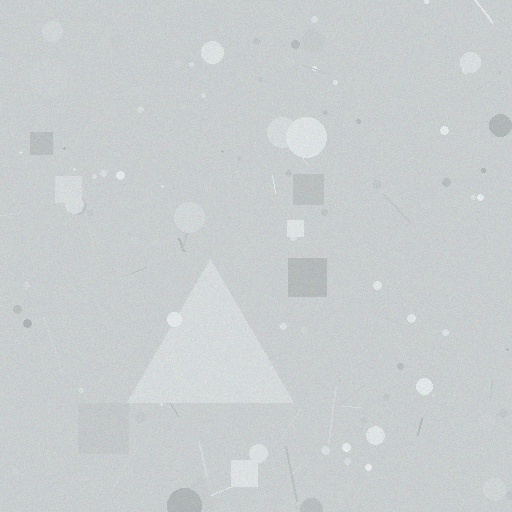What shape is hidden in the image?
A triangle is hidden in the image.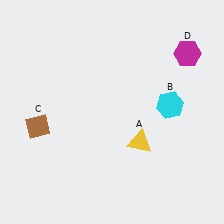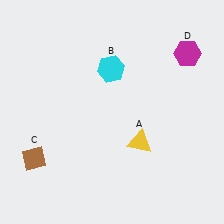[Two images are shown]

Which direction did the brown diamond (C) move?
The brown diamond (C) moved down.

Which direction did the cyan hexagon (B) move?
The cyan hexagon (B) moved left.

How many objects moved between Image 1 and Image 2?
2 objects moved between the two images.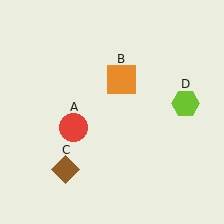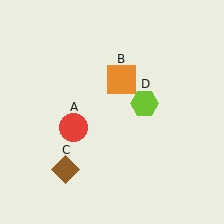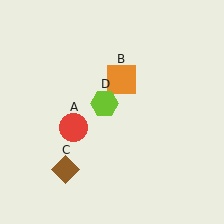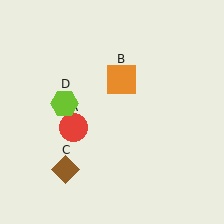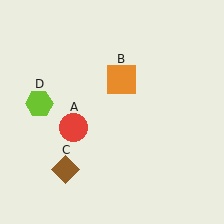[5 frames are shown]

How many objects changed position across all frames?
1 object changed position: lime hexagon (object D).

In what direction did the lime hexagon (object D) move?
The lime hexagon (object D) moved left.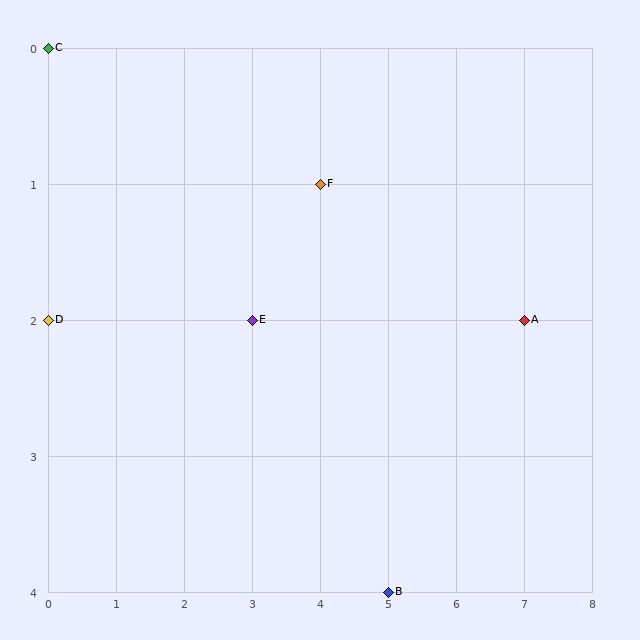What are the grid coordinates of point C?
Point C is at grid coordinates (0, 0).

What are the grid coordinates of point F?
Point F is at grid coordinates (4, 1).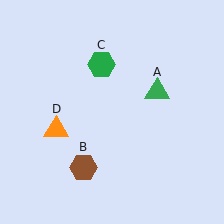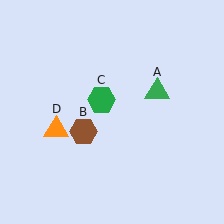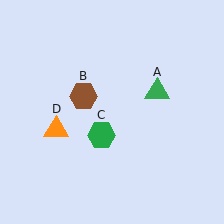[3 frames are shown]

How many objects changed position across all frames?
2 objects changed position: brown hexagon (object B), green hexagon (object C).